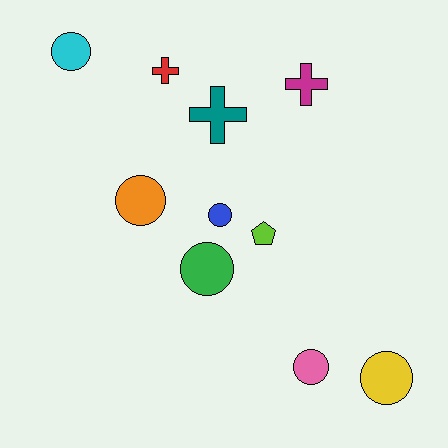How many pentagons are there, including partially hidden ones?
There is 1 pentagon.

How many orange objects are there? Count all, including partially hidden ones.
There is 1 orange object.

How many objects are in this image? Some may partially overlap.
There are 10 objects.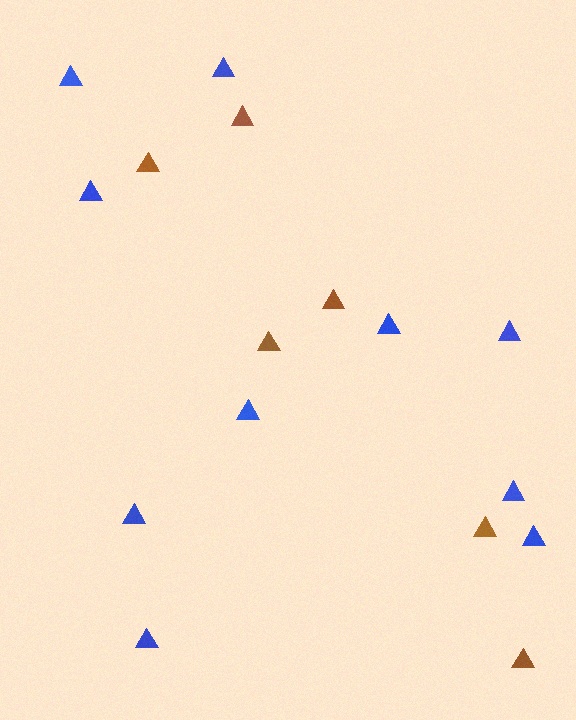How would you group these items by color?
There are 2 groups: one group of blue triangles (10) and one group of brown triangles (6).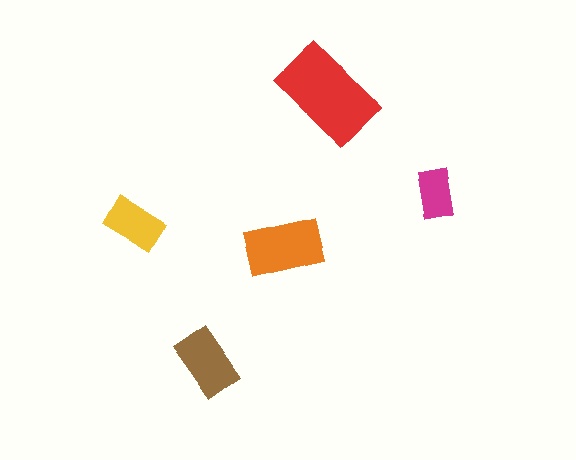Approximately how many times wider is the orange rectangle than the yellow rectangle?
About 1.5 times wider.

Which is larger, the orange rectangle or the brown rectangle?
The orange one.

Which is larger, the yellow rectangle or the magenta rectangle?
The yellow one.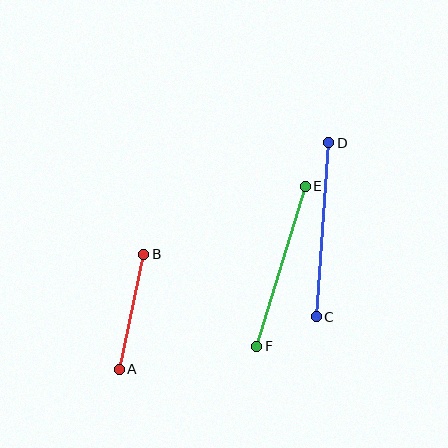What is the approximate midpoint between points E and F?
The midpoint is at approximately (281, 266) pixels.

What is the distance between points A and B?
The distance is approximately 118 pixels.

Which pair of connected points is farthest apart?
Points C and D are farthest apart.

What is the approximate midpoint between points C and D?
The midpoint is at approximately (323, 230) pixels.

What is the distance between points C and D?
The distance is approximately 175 pixels.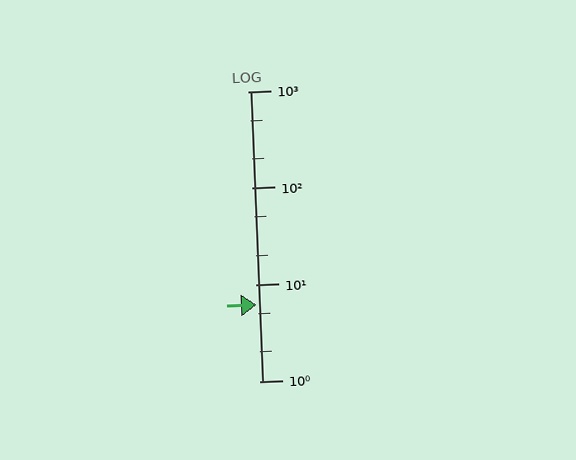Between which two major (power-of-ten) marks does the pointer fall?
The pointer is between 1 and 10.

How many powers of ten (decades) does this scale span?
The scale spans 3 decades, from 1 to 1000.